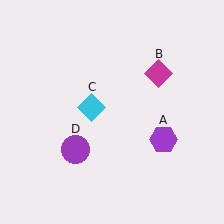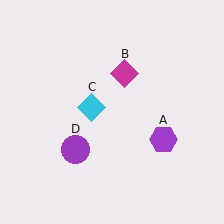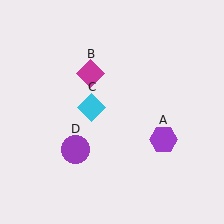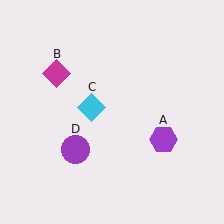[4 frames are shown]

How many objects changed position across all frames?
1 object changed position: magenta diamond (object B).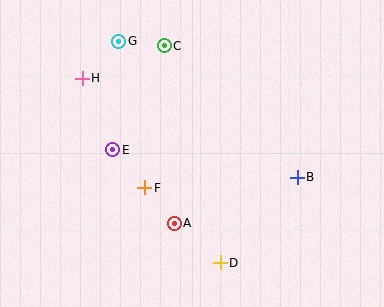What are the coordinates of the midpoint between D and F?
The midpoint between D and F is at (183, 225).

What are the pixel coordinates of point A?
Point A is at (174, 223).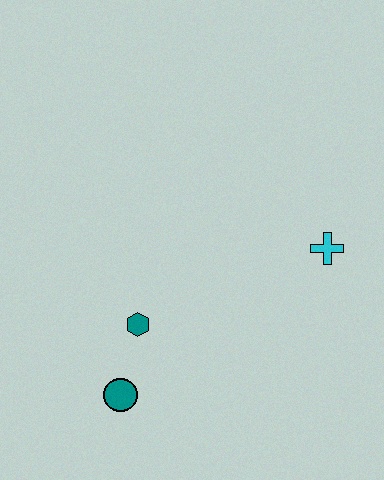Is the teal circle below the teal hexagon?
Yes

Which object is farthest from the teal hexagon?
The cyan cross is farthest from the teal hexagon.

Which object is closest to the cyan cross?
The teal hexagon is closest to the cyan cross.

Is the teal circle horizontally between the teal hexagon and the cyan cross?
No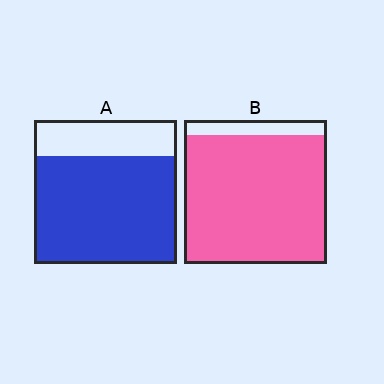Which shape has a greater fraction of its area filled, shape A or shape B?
Shape B.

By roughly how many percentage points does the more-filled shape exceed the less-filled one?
By roughly 15 percentage points (B over A).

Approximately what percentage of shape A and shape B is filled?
A is approximately 75% and B is approximately 90%.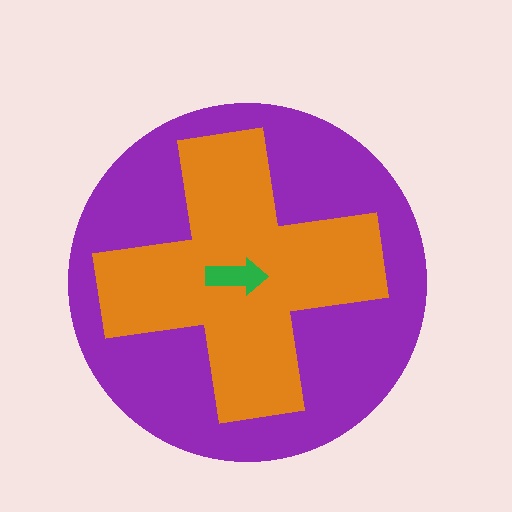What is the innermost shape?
The green arrow.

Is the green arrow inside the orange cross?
Yes.